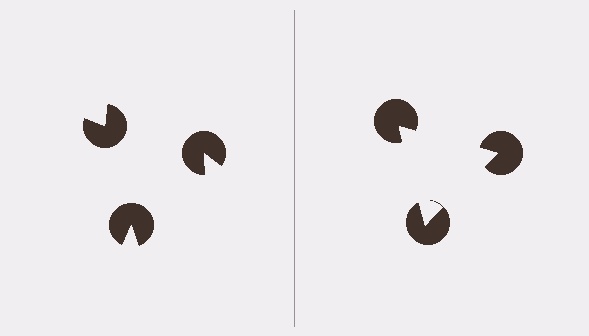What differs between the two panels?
The pac-man discs are positioned identically on both sides; only the wedge orientations differ. On the right they align to a triangle; on the left they are misaligned.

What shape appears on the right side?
An illusory triangle.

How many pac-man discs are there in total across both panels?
6 — 3 on each side.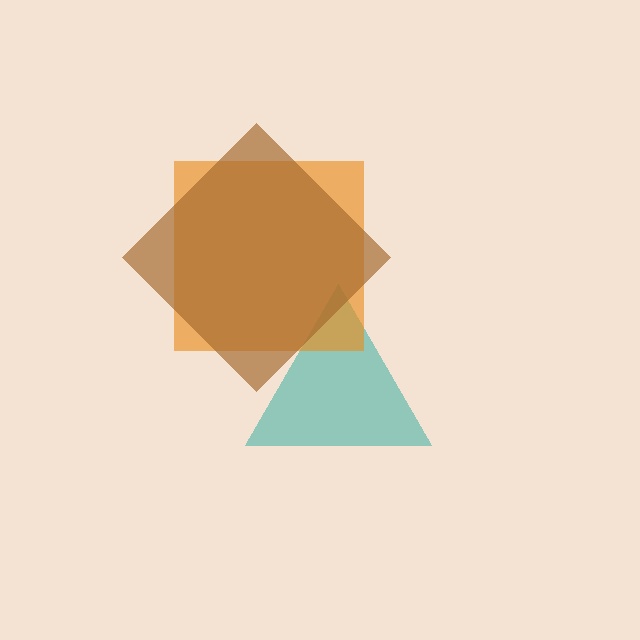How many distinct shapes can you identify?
There are 3 distinct shapes: a teal triangle, an orange square, a brown diamond.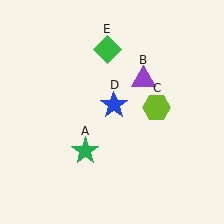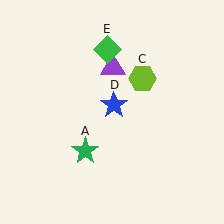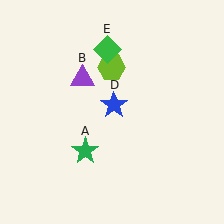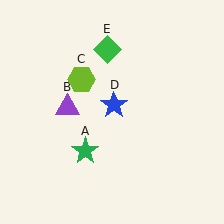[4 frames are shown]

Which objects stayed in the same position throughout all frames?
Green star (object A) and blue star (object D) and green diamond (object E) remained stationary.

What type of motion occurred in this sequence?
The purple triangle (object B), lime hexagon (object C) rotated counterclockwise around the center of the scene.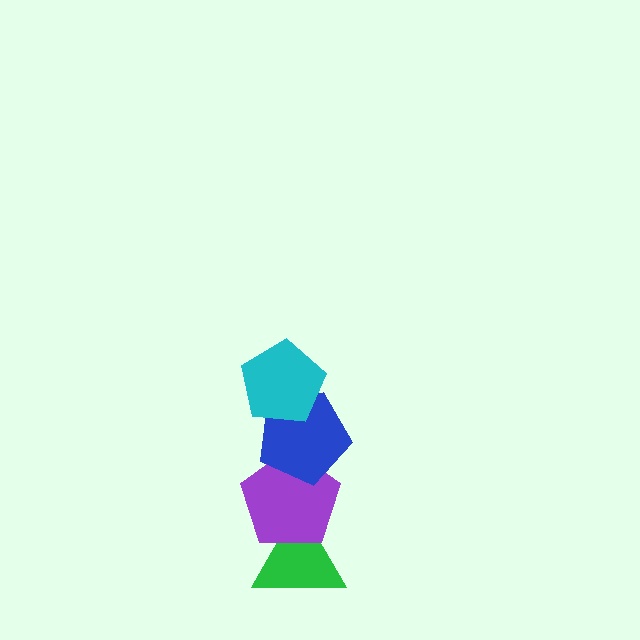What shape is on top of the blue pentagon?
The cyan pentagon is on top of the blue pentagon.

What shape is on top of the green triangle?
The purple pentagon is on top of the green triangle.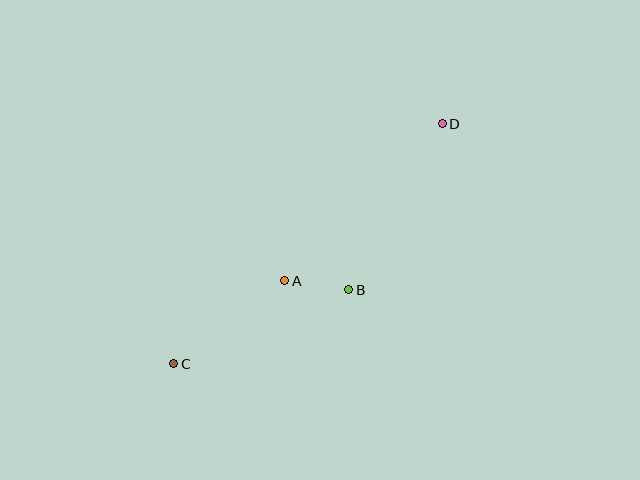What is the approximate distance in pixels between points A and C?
The distance between A and C is approximately 139 pixels.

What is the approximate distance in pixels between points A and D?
The distance between A and D is approximately 223 pixels.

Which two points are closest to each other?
Points A and B are closest to each other.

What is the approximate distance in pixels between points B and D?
The distance between B and D is approximately 191 pixels.